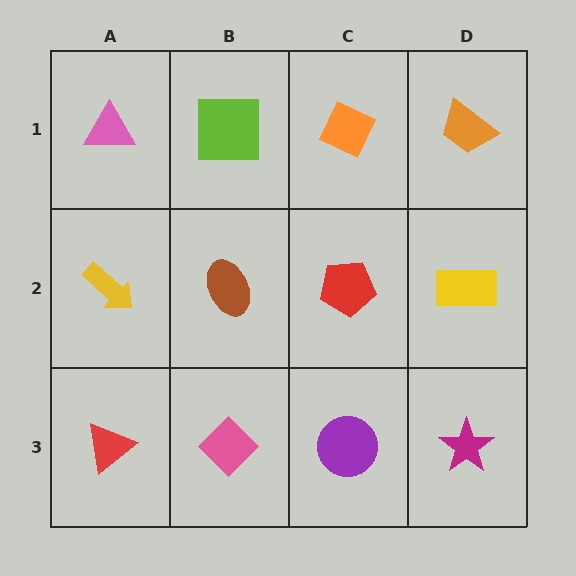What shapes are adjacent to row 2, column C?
An orange diamond (row 1, column C), a purple circle (row 3, column C), a brown ellipse (row 2, column B), a yellow rectangle (row 2, column D).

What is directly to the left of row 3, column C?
A pink diamond.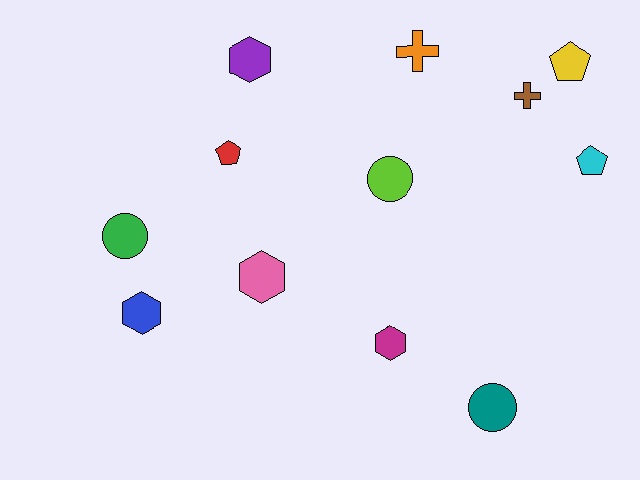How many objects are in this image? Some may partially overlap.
There are 12 objects.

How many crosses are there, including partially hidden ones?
There are 2 crosses.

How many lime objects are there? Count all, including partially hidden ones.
There is 1 lime object.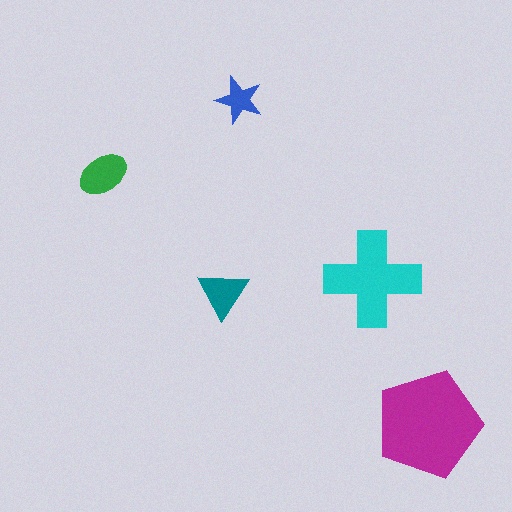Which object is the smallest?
The blue star.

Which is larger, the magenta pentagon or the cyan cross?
The magenta pentagon.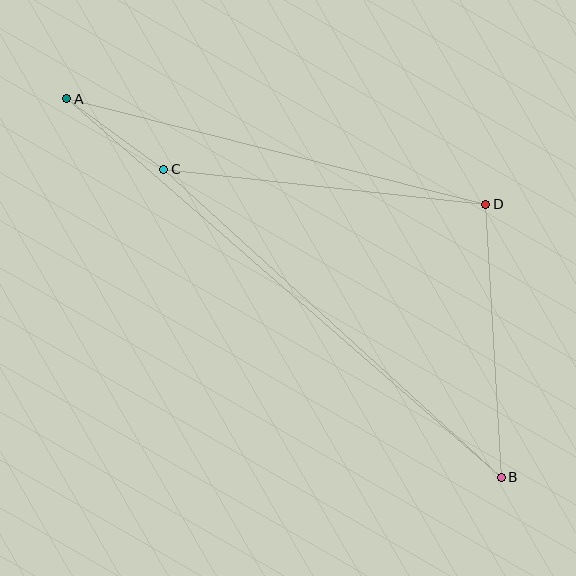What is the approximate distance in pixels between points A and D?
The distance between A and D is approximately 432 pixels.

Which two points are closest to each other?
Points A and C are closest to each other.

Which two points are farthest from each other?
Points A and B are farthest from each other.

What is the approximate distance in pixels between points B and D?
The distance between B and D is approximately 273 pixels.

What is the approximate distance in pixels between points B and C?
The distance between B and C is approximately 457 pixels.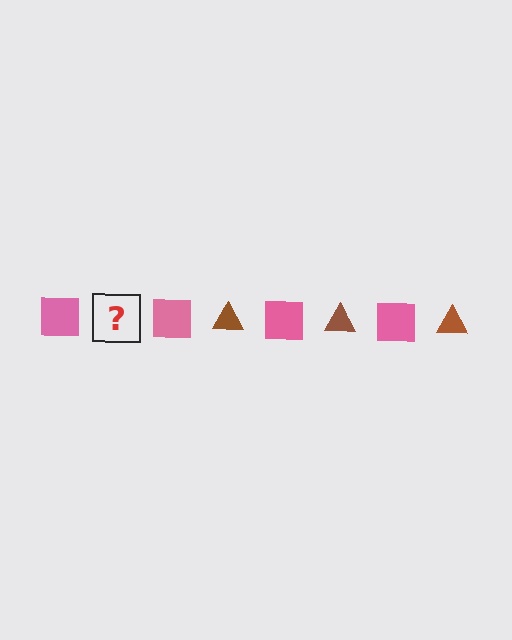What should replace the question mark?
The question mark should be replaced with a brown triangle.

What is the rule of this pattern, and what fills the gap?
The rule is that the pattern alternates between pink square and brown triangle. The gap should be filled with a brown triangle.